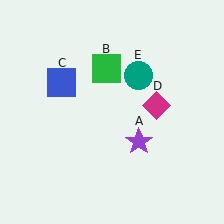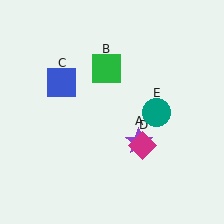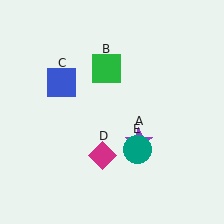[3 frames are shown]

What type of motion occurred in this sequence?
The magenta diamond (object D), teal circle (object E) rotated clockwise around the center of the scene.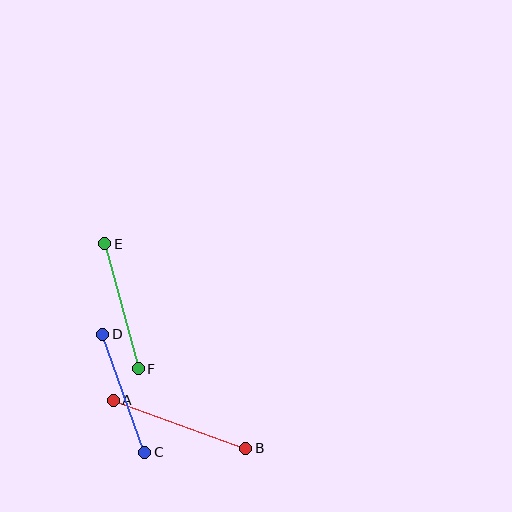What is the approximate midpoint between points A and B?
The midpoint is at approximately (179, 424) pixels.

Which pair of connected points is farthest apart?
Points A and B are farthest apart.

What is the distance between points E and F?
The distance is approximately 129 pixels.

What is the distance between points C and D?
The distance is approximately 125 pixels.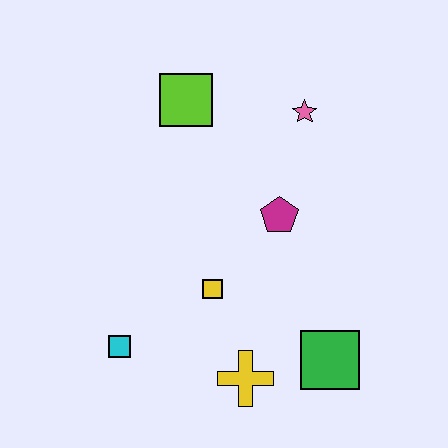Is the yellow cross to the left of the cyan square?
No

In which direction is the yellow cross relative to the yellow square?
The yellow cross is below the yellow square.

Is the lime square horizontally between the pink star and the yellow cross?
No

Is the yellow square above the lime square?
No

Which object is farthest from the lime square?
The green square is farthest from the lime square.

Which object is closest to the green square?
The yellow cross is closest to the green square.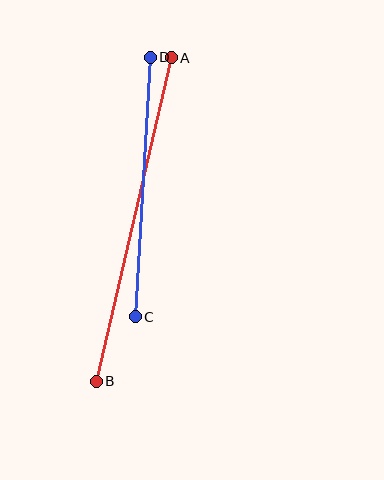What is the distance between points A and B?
The distance is approximately 332 pixels.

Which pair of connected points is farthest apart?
Points A and B are farthest apart.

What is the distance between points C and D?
The distance is approximately 260 pixels.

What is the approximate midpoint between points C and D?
The midpoint is at approximately (143, 187) pixels.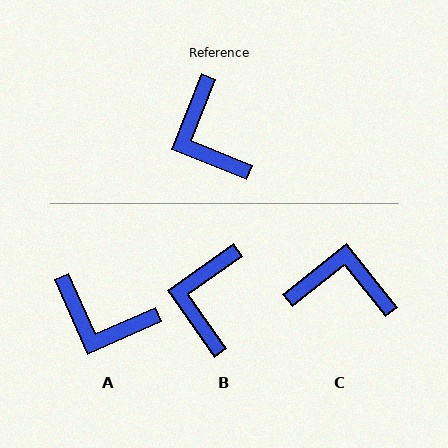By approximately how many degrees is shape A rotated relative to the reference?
Approximately 46 degrees counter-clockwise.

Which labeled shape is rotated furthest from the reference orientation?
C, about 120 degrees away.